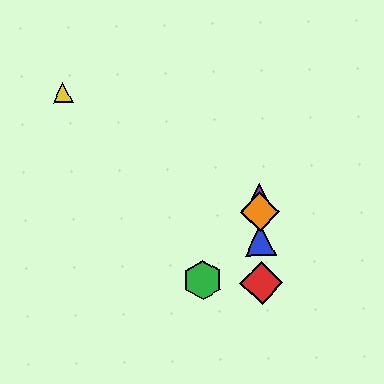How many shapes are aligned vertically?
4 shapes (the red diamond, the blue triangle, the purple triangle, the orange diamond) are aligned vertically.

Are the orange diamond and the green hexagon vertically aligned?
No, the orange diamond is at x≈260 and the green hexagon is at x≈203.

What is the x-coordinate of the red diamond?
The red diamond is at x≈261.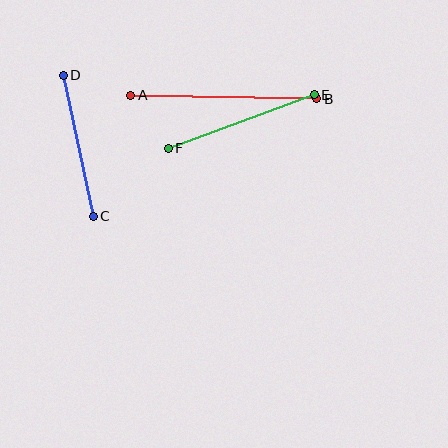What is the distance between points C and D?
The distance is approximately 144 pixels.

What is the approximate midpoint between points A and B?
The midpoint is at approximately (224, 97) pixels.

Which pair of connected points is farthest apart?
Points A and B are farthest apart.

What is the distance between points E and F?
The distance is approximately 156 pixels.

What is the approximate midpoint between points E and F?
The midpoint is at approximately (241, 122) pixels.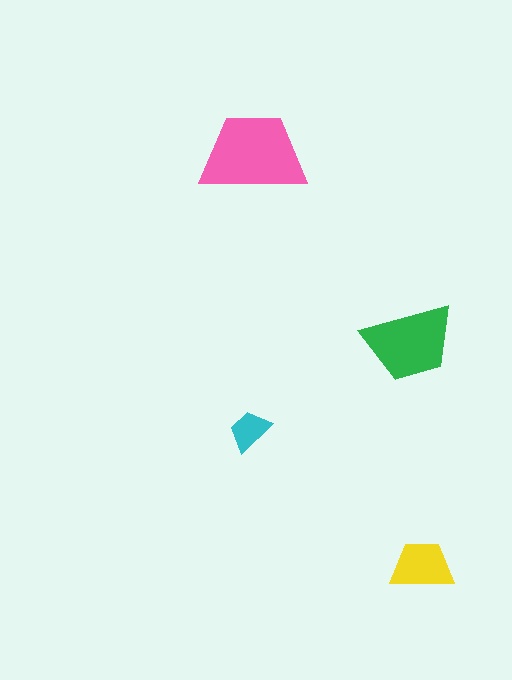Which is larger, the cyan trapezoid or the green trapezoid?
The green one.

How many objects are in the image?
There are 4 objects in the image.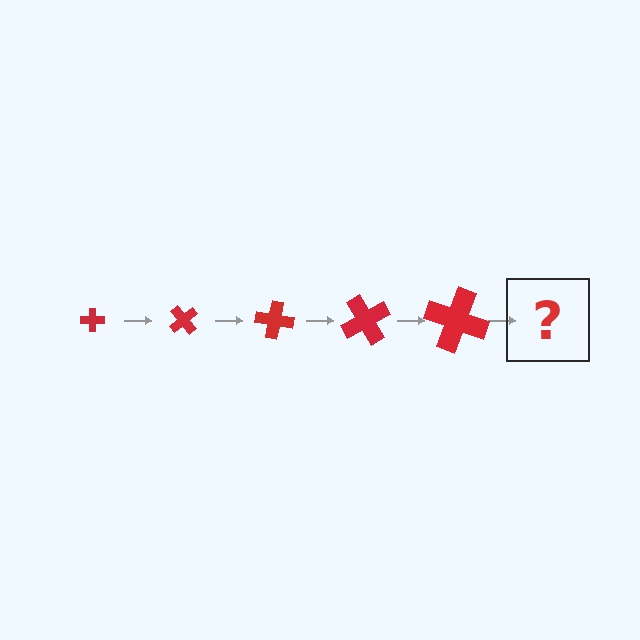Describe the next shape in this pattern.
It should be a cross, larger than the previous one and rotated 250 degrees from the start.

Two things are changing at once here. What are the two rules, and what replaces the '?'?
The two rules are that the cross grows larger each step and it rotates 50 degrees each step. The '?' should be a cross, larger than the previous one and rotated 250 degrees from the start.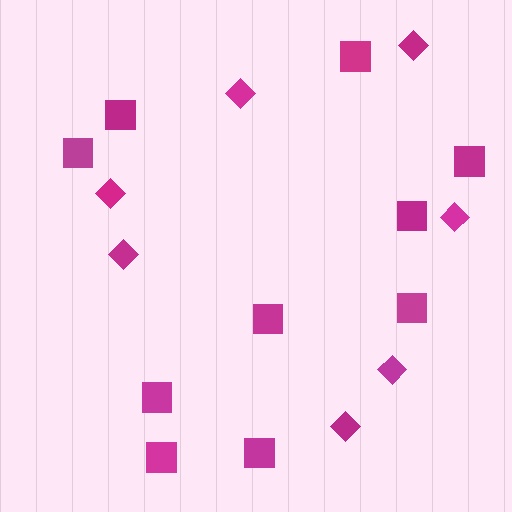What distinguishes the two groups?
There are 2 groups: one group of squares (10) and one group of diamonds (7).